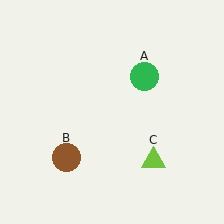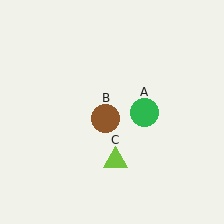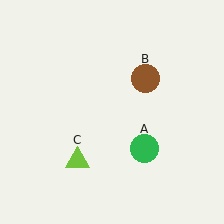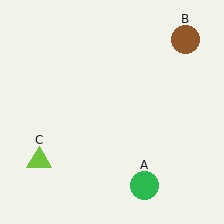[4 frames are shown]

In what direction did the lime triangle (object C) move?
The lime triangle (object C) moved left.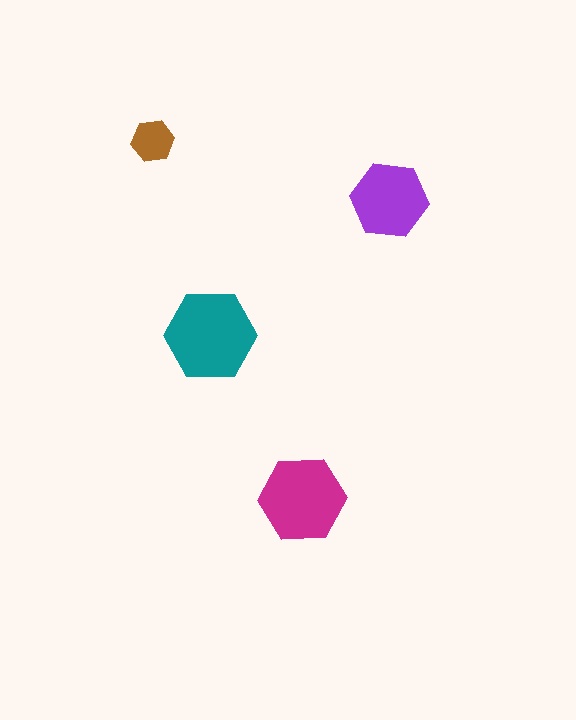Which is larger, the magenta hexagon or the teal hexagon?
The teal one.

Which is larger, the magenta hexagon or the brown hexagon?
The magenta one.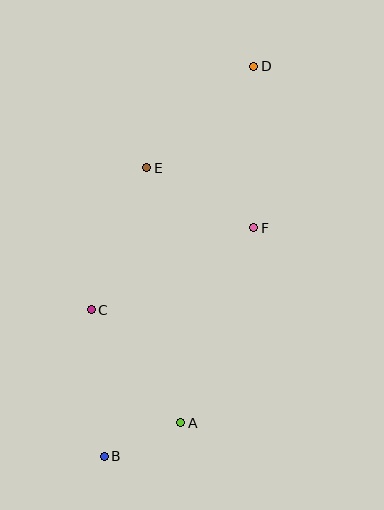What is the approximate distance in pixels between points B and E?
The distance between B and E is approximately 291 pixels.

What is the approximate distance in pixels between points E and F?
The distance between E and F is approximately 123 pixels.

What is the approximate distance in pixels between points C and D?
The distance between C and D is approximately 293 pixels.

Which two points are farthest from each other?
Points B and D are farthest from each other.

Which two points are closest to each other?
Points A and B are closest to each other.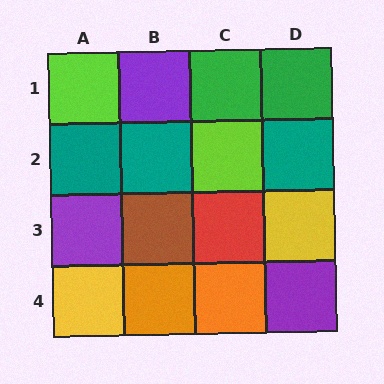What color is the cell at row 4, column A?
Yellow.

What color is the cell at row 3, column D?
Yellow.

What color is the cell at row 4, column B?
Orange.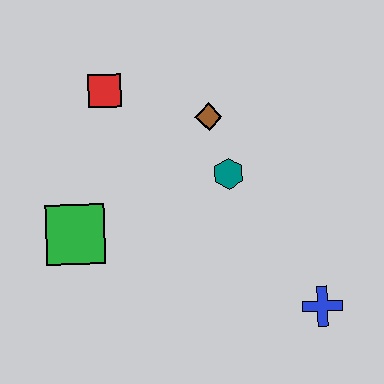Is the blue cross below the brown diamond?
Yes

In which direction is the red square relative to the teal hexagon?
The red square is to the left of the teal hexagon.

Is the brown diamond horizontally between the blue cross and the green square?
Yes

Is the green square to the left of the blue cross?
Yes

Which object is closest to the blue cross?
The teal hexagon is closest to the blue cross.